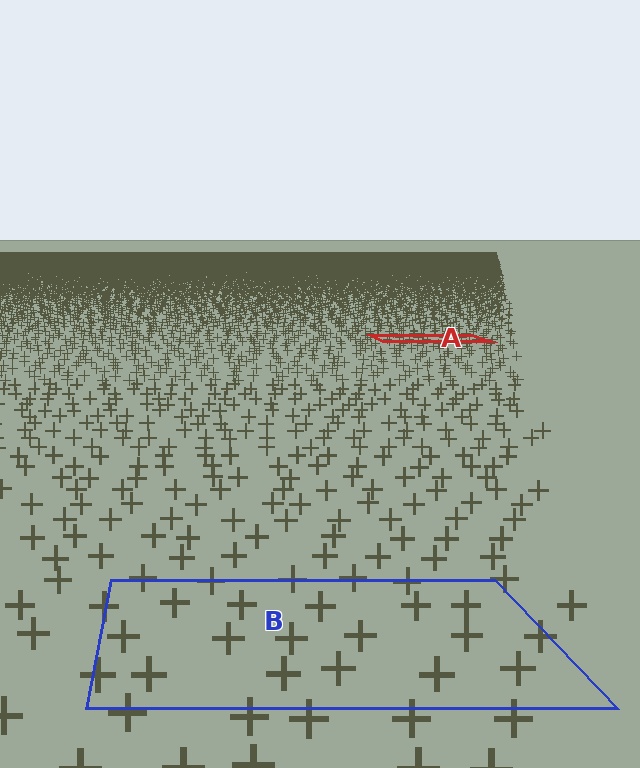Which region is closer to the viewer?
Region B is closer. The texture elements there are larger and more spread out.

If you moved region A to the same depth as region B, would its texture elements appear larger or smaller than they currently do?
They would appear larger. At a closer depth, the same texture elements are projected at a bigger on-screen size.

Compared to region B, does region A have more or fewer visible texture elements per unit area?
Region A has more texture elements per unit area — they are packed more densely because it is farther away.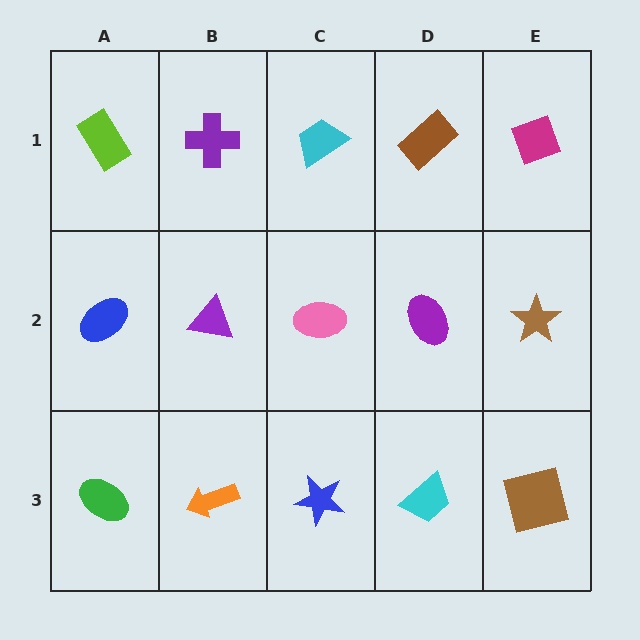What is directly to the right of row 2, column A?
A purple triangle.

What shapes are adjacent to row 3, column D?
A purple ellipse (row 2, column D), a blue star (row 3, column C), a brown square (row 3, column E).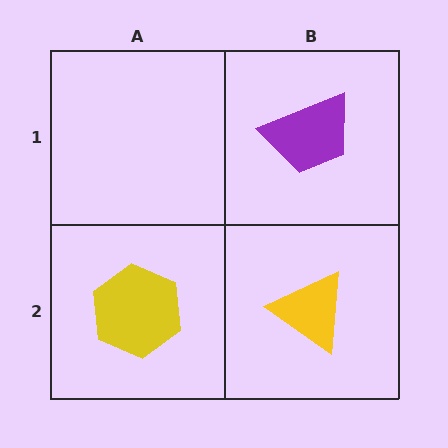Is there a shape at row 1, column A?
No, that cell is empty.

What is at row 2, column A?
A yellow hexagon.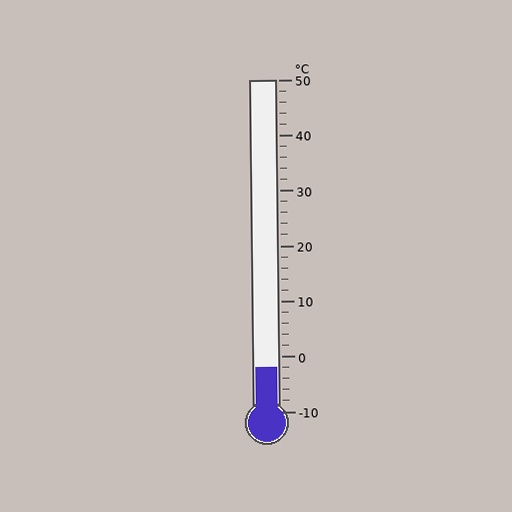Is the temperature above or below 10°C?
The temperature is below 10°C.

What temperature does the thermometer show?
The thermometer shows approximately -2°C.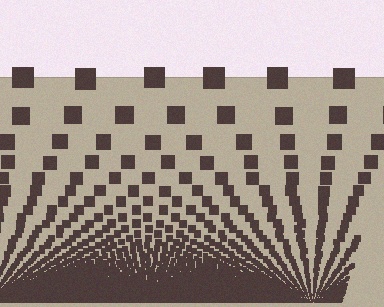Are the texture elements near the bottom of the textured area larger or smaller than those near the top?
Smaller. The gradient is inverted — elements near the bottom are smaller and denser.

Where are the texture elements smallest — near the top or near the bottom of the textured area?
Near the bottom.